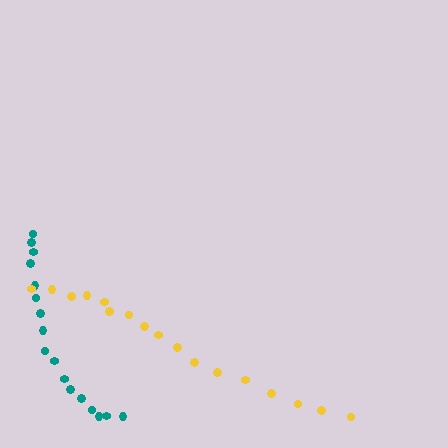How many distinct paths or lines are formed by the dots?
There are 2 distinct paths.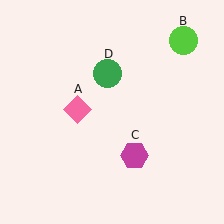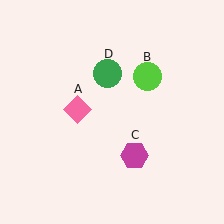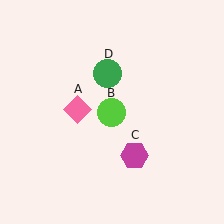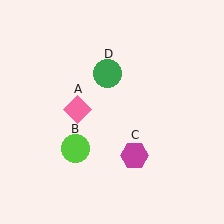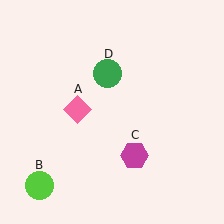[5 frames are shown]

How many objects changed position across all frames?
1 object changed position: lime circle (object B).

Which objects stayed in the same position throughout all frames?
Pink diamond (object A) and magenta hexagon (object C) and green circle (object D) remained stationary.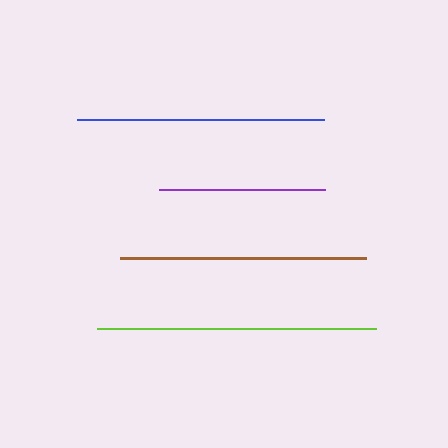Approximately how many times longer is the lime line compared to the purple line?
The lime line is approximately 1.7 times the length of the purple line.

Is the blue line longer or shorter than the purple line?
The blue line is longer than the purple line.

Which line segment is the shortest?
The purple line is the shortest at approximately 166 pixels.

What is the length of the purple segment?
The purple segment is approximately 166 pixels long.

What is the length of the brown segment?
The brown segment is approximately 246 pixels long.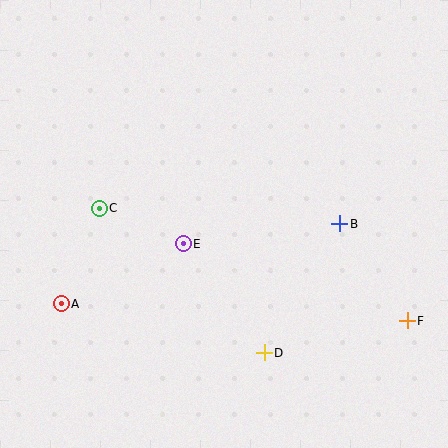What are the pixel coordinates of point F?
Point F is at (407, 321).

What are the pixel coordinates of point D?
Point D is at (264, 353).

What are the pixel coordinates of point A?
Point A is at (61, 304).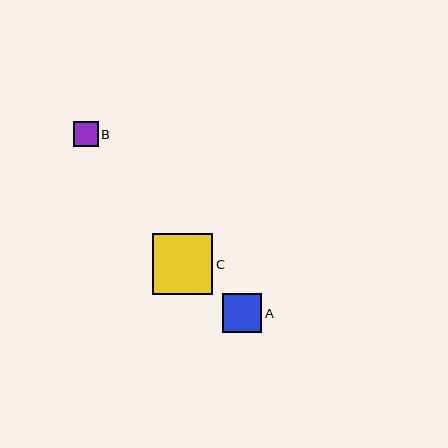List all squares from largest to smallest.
From largest to smallest: C, A, B.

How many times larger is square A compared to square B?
Square A is approximately 1.6 times the size of square B.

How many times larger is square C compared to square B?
Square C is approximately 2.4 times the size of square B.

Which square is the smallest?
Square B is the smallest with a size of approximately 25 pixels.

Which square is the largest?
Square C is the largest with a size of approximately 61 pixels.